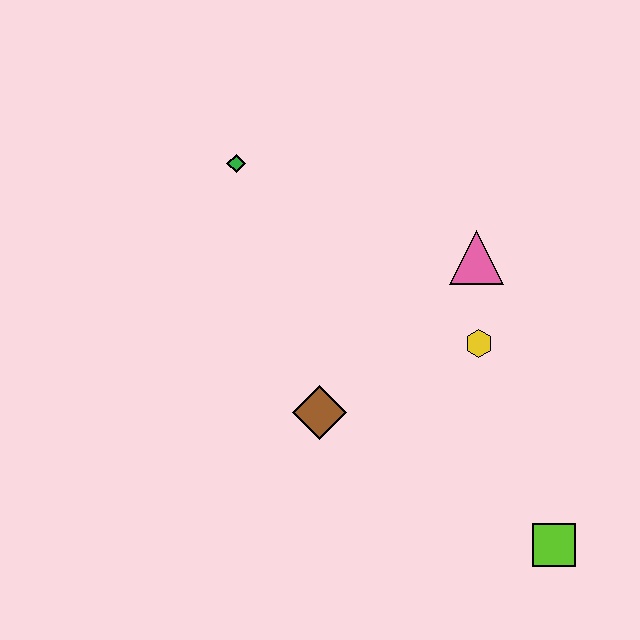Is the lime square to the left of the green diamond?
No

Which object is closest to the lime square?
The yellow hexagon is closest to the lime square.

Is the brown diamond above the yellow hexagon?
No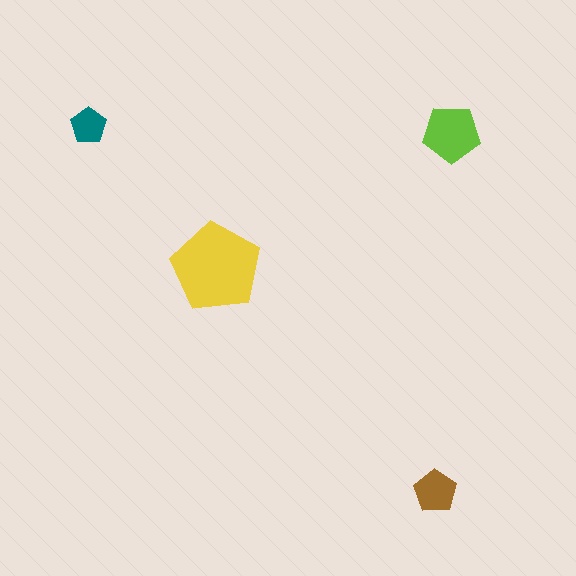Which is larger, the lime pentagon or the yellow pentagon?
The yellow one.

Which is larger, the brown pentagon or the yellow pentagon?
The yellow one.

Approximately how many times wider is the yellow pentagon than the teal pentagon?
About 2.5 times wider.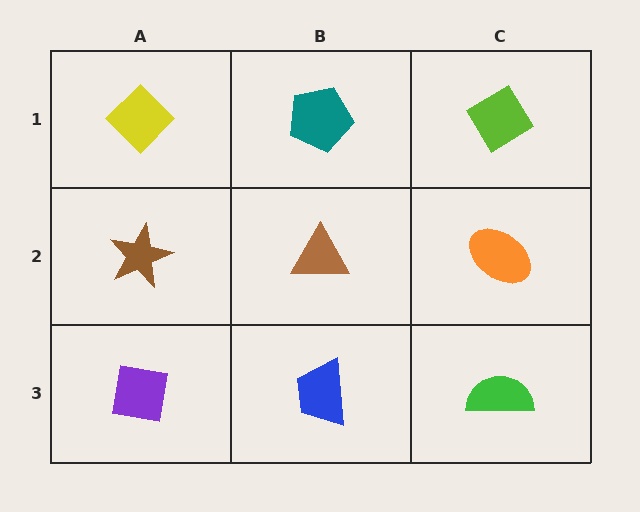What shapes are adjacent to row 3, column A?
A brown star (row 2, column A), a blue trapezoid (row 3, column B).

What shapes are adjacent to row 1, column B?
A brown triangle (row 2, column B), a yellow diamond (row 1, column A), a lime diamond (row 1, column C).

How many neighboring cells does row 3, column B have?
3.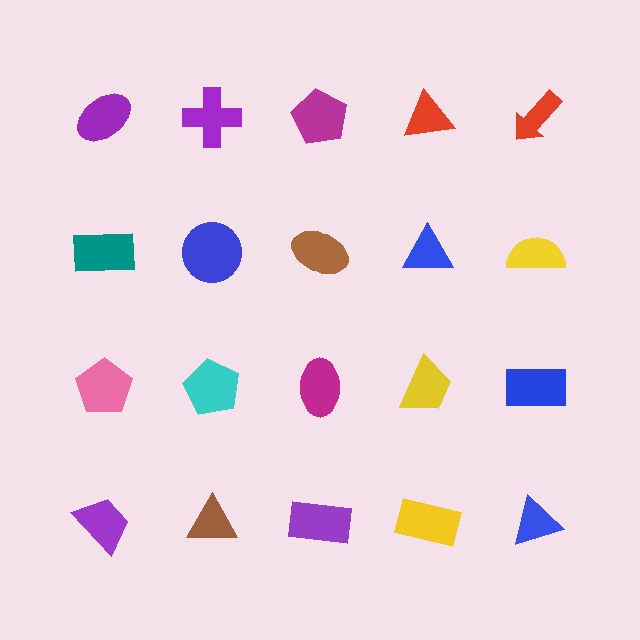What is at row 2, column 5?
A yellow semicircle.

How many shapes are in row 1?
5 shapes.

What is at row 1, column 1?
A purple ellipse.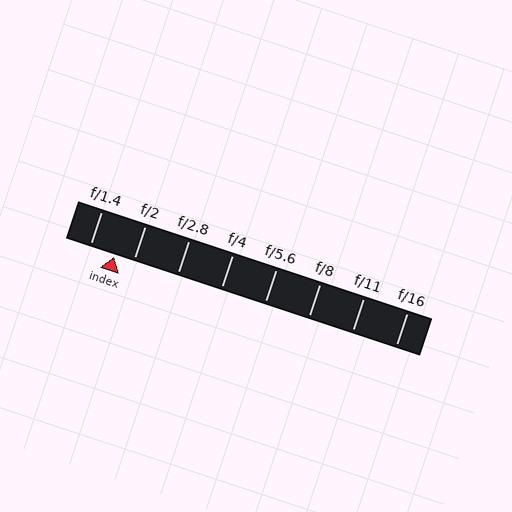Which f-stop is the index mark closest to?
The index mark is closest to f/2.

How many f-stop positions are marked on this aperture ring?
There are 8 f-stop positions marked.